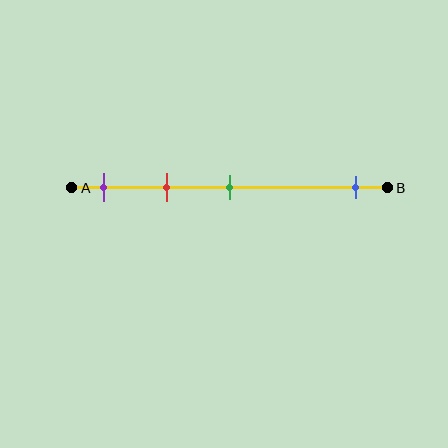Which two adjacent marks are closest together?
The purple and red marks are the closest adjacent pair.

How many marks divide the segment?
There are 4 marks dividing the segment.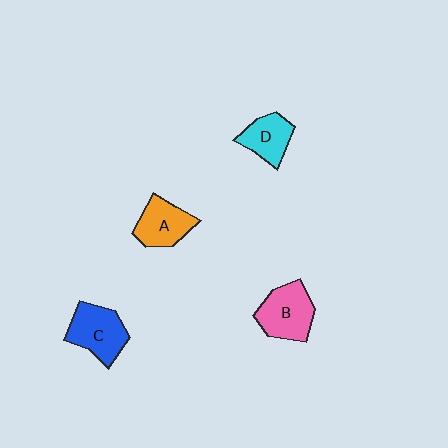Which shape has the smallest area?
Shape D (cyan).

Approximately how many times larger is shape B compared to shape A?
Approximately 1.2 times.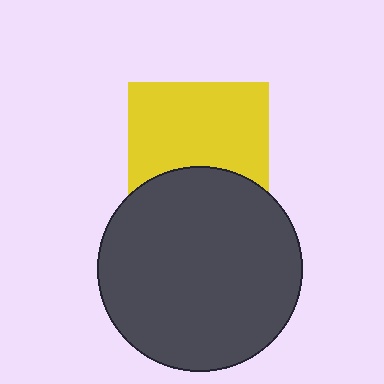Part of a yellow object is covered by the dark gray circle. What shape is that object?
It is a square.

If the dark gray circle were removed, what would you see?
You would see the complete yellow square.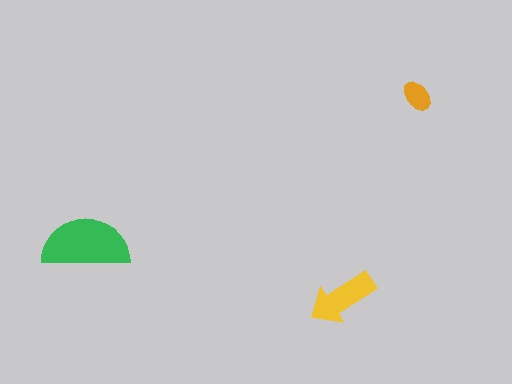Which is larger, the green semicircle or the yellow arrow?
The green semicircle.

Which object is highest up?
The orange ellipse is topmost.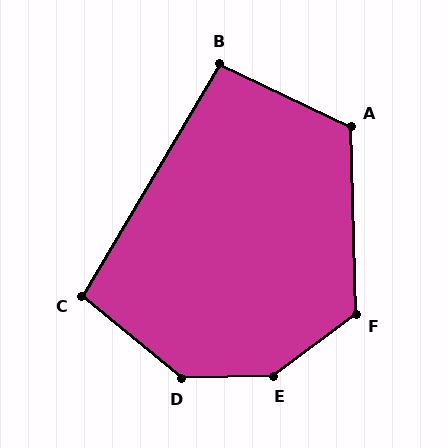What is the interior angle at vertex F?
Approximately 125 degrees (obtuse).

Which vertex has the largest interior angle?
E, at approximately 145 degrees.